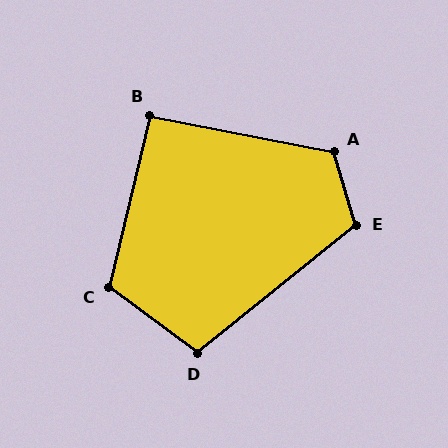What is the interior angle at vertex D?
Approximately 105 degrees (obtuse).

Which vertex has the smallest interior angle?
B, at approximately 92 degrees.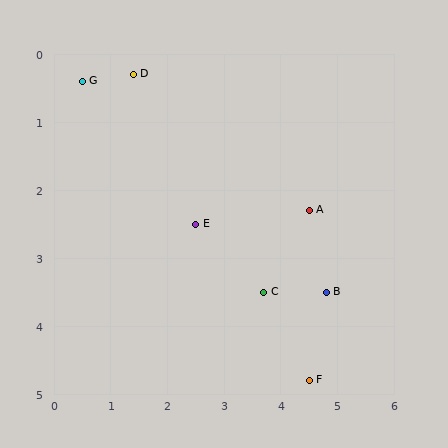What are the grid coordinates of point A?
Point A is at approximately (4.5, 2.3).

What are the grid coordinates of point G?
Point G is at approximately (0.5, 0.4).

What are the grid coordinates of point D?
Point D is at approximately (1.4, 0.3).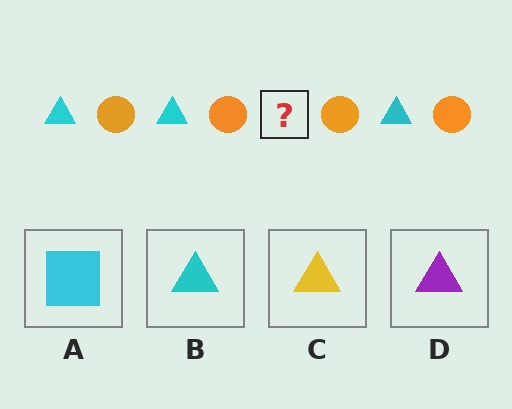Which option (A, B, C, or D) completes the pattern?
B.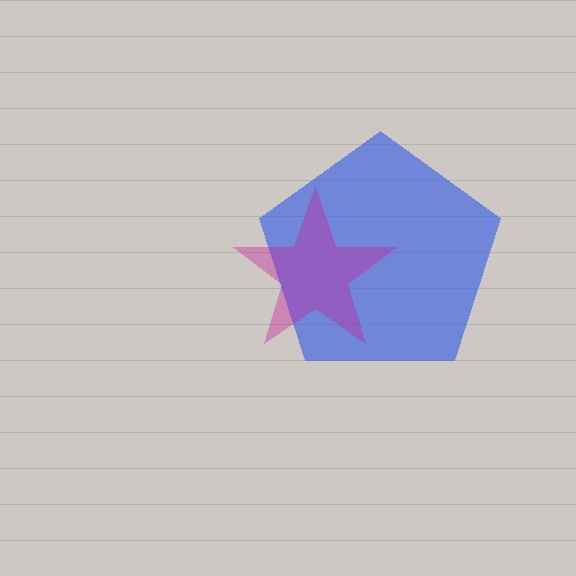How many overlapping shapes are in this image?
There are 2 overlapping shapes in the image.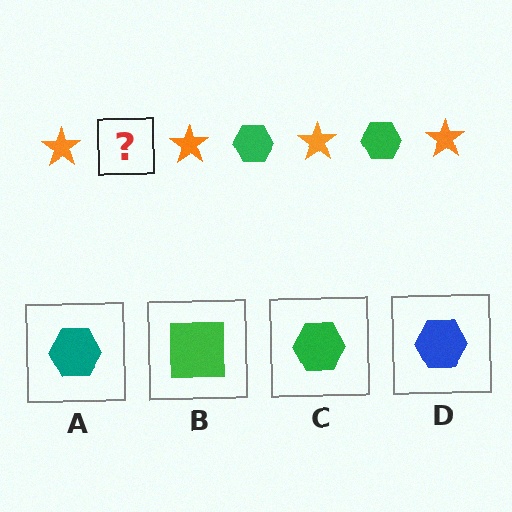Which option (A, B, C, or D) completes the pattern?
C.